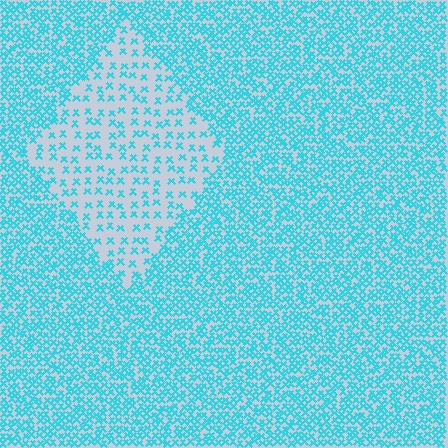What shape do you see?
I see a diamond.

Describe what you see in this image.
The image contains small cyan elements arranged at two different densities. A diamond-shaped region is visible where the elements are less densely packed than the surrounding area.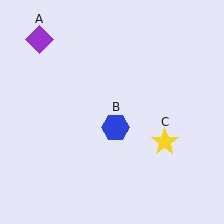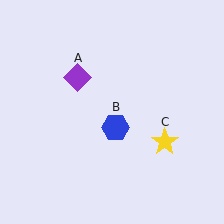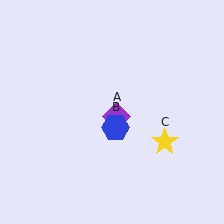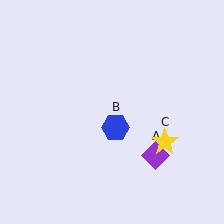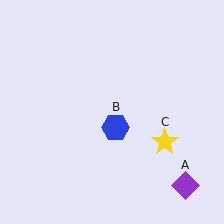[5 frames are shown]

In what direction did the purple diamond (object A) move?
The purple diamond (object A) moved down and to the right.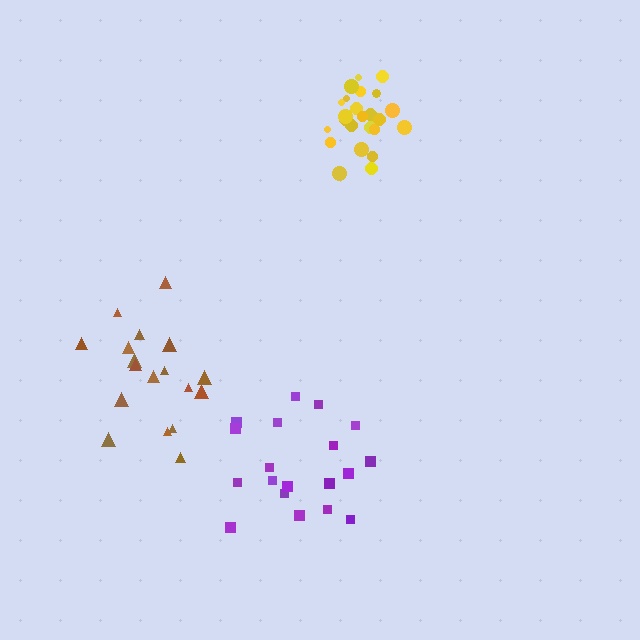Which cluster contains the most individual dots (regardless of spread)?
Yellow (26).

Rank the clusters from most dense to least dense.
yellow, brown, purple.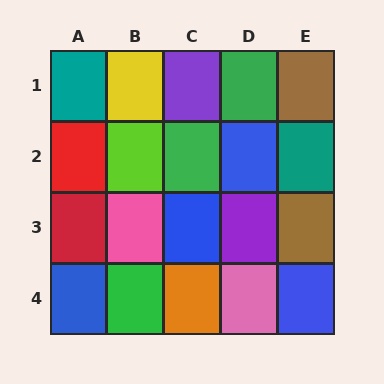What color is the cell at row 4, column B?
Green.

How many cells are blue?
4 cells are blue.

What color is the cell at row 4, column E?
Blue.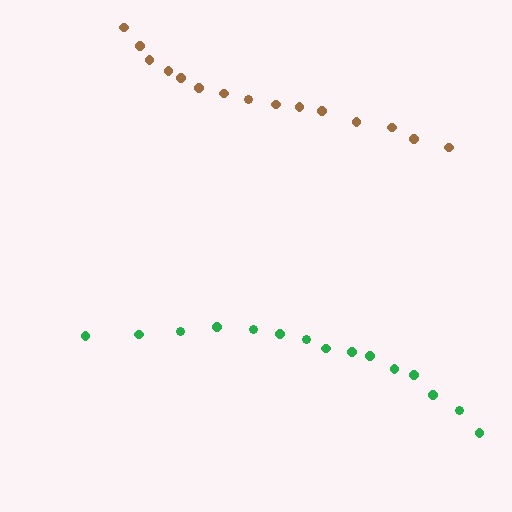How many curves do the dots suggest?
There are 2 distinct paths.